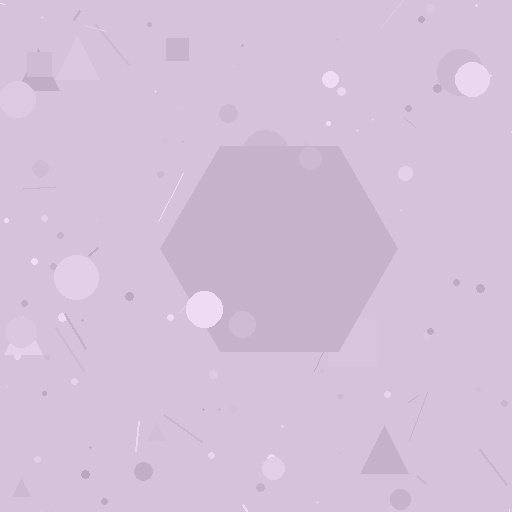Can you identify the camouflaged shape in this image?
The camouflaged shape is a hexagon.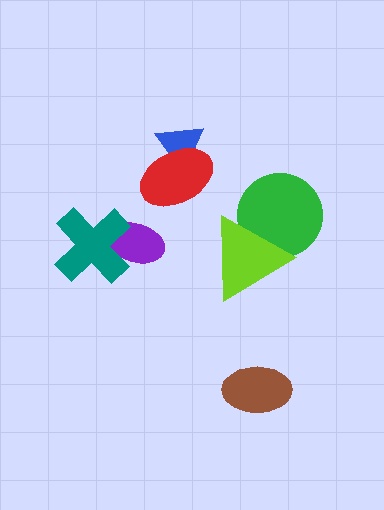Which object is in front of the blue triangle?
The red ellipse is in front of the blue triangle.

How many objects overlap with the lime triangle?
1 object overlaps with the lime triangle.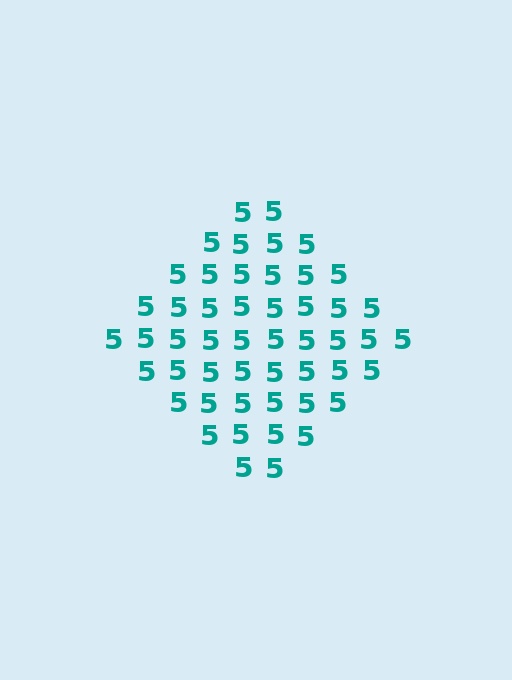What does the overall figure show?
The overall figure shows a diamond.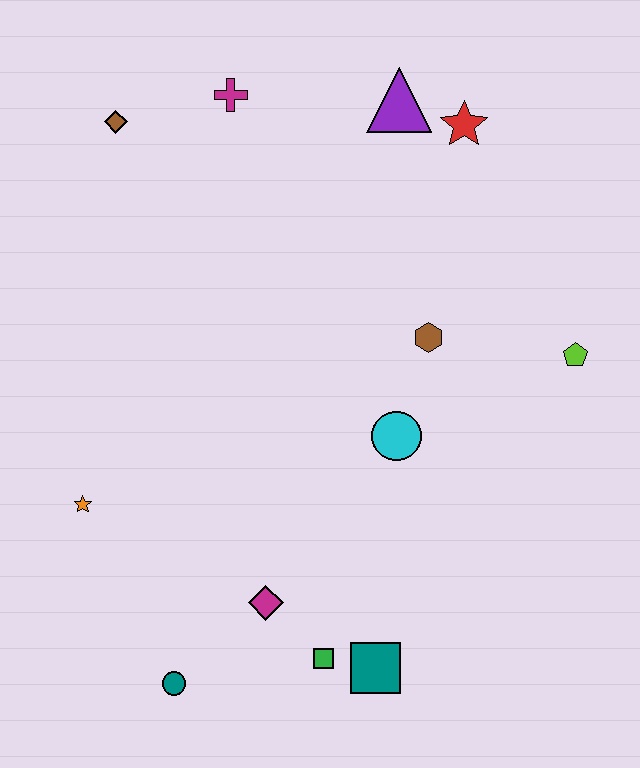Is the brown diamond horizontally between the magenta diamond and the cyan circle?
No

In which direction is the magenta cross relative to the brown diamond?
The magenta cross is to the right of the brown diamond.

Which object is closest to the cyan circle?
The brown hexagon is closest to the cyan circle.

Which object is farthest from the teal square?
The brown diamond is farthest from the teal square.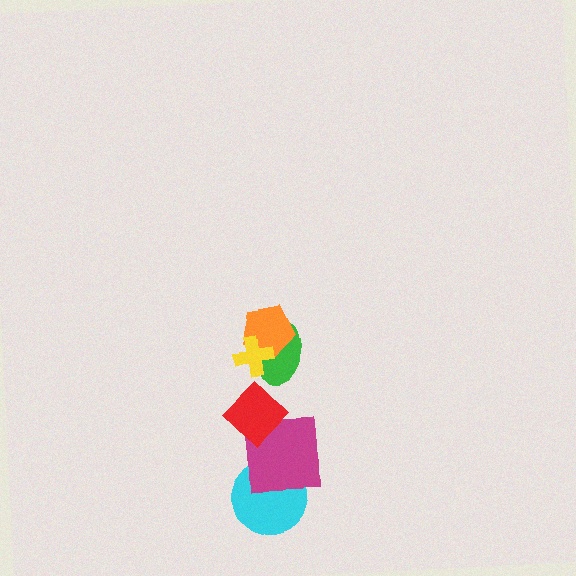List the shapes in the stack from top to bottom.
From top to bottom: the yellow cross, the orange pentagon, the green ellipse, the red diamond, the magenta square, the cyan circle.